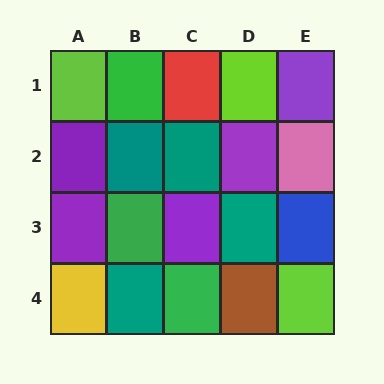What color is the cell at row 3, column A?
Purple.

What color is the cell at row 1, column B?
Green.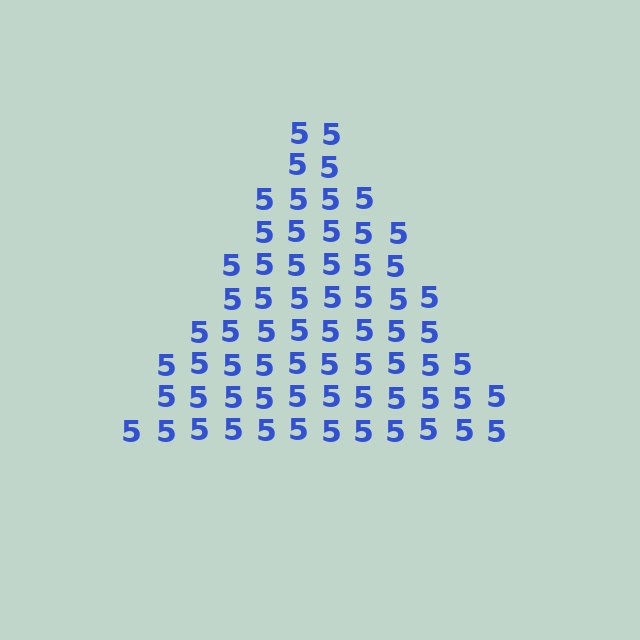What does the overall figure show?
The overall figure shows a triangle.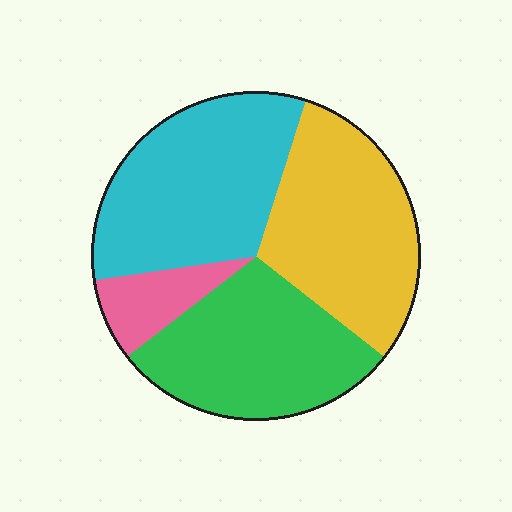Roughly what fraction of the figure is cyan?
Cyan covers about 30% of the figure.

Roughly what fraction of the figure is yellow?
Yellow takes up about one third (1/3) of the figure.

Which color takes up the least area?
Pink, at roughly 10%.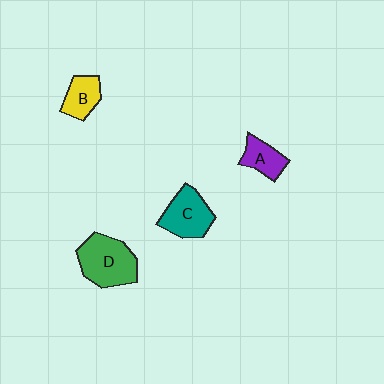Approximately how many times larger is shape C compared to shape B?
Approximately 1.5 times.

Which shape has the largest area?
Shape D (green).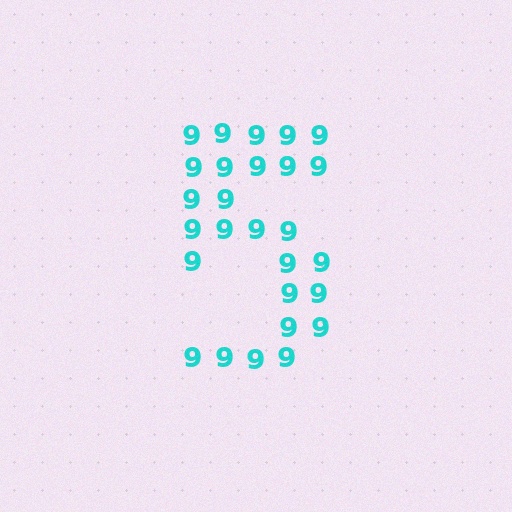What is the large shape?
The large shape is the digit 5.